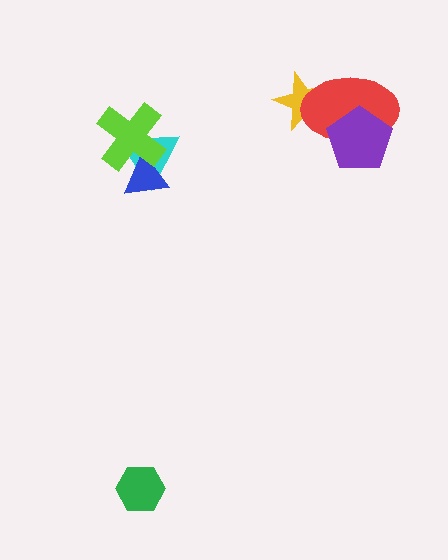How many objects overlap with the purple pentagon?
1 object overlaps with the purple pentagon.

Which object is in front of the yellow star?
The red ellipse is in front of the yellow star.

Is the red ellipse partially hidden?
Yes, it is partially covered by another shape.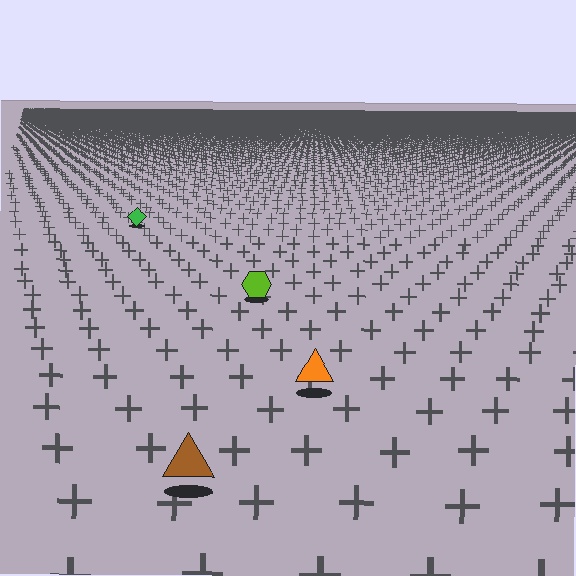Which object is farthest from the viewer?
The green diamond is farthest from the viewer. It appears smaller and the ground texture around it is denser.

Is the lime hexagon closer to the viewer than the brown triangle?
No. The brown triangle is closer — you can tell from the texture gradient: the ground texture is coarser near it.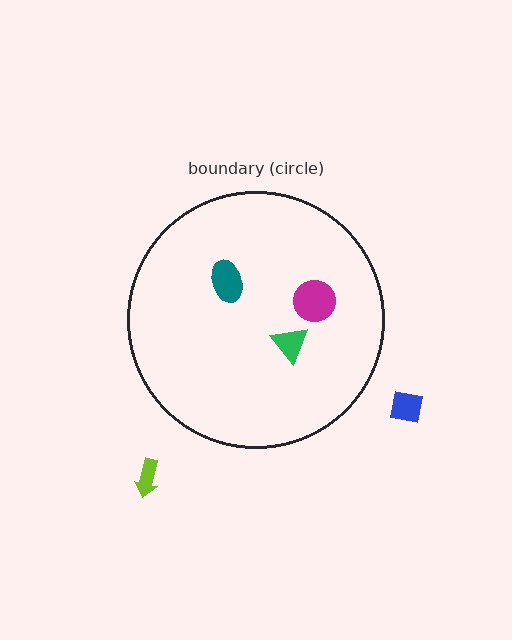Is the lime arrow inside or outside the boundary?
Outside.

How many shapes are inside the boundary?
3 inside, 2 outside.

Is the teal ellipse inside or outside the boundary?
Inside.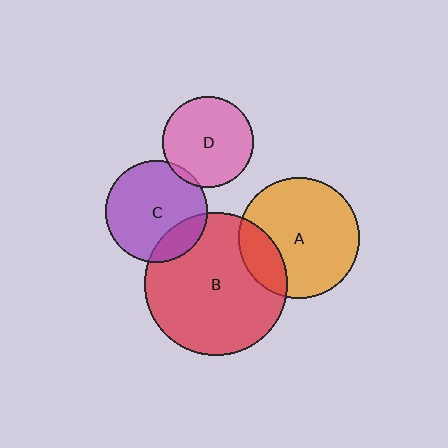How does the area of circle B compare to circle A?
Approximately 1.4 times.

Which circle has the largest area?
Circle B (red).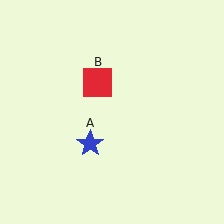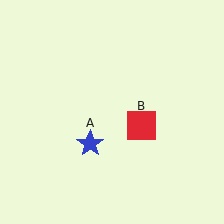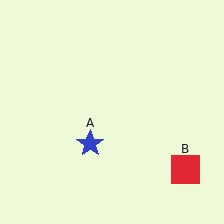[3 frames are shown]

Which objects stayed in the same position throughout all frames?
Blue star (object A) remained stationary.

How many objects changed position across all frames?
1 object changed position: red square (object B).